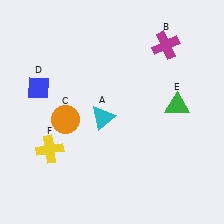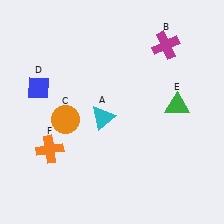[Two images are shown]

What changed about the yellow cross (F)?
In Image 1, F is yellow. In Image 2, it changed to orange.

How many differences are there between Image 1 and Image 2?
There is 1 difference between the two images.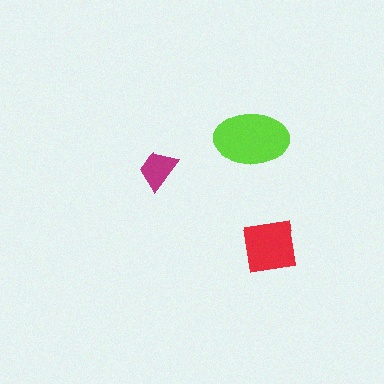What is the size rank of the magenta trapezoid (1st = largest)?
3rd.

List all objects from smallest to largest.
The magenta trapezoid, the red square, the lime ellipse.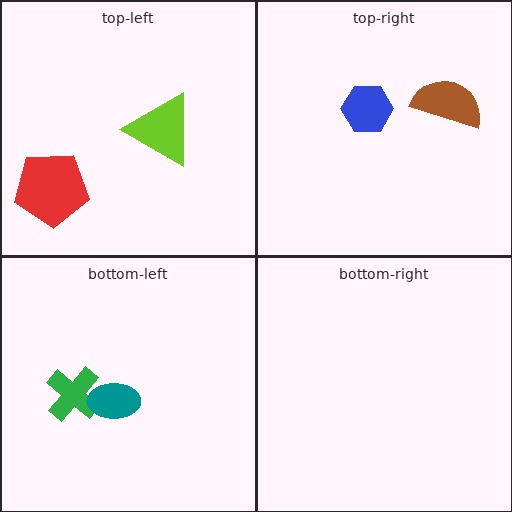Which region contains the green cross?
The bottom-left region.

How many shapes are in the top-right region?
2.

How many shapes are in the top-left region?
2.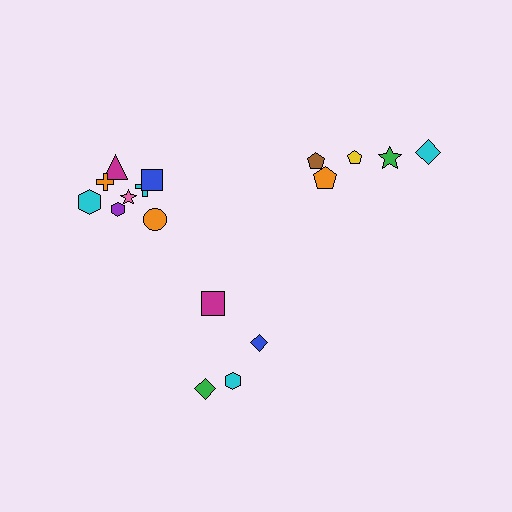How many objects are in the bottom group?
There are 4 objects.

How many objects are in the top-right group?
There are 5 objects.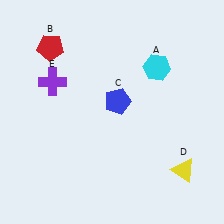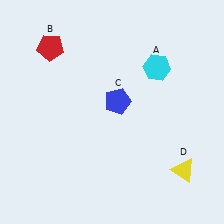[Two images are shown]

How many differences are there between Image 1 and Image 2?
There is 1 difference between the two images.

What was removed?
The purple cross (E) was removed in Image 2.